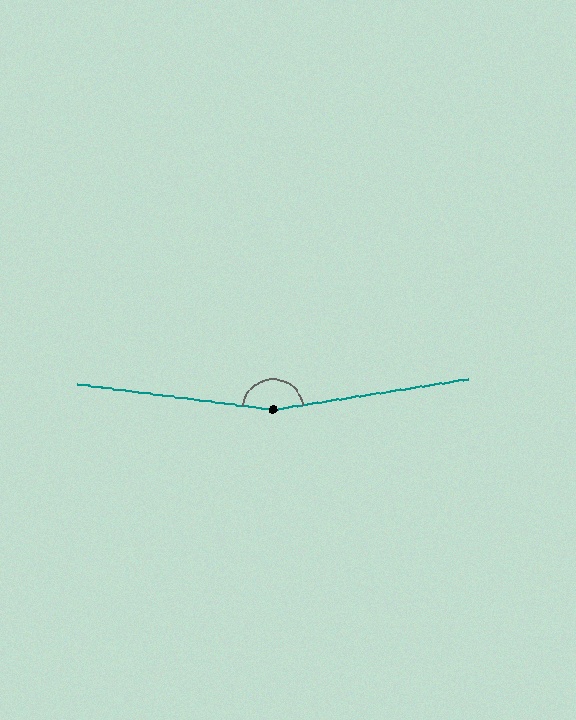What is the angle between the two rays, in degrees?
Approximately 164 degrees.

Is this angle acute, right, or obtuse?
It is obtuse.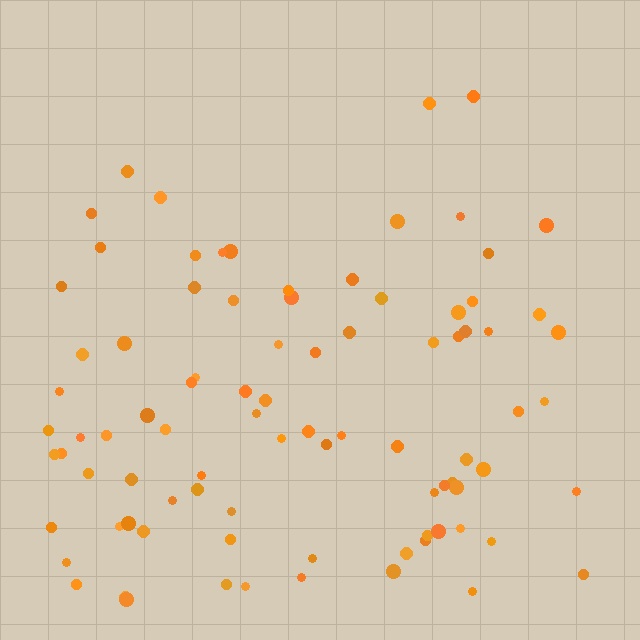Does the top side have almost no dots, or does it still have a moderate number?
Still a moderate number, just noticeably fewer than the bottom.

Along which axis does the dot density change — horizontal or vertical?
Vertical.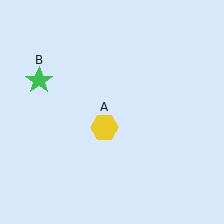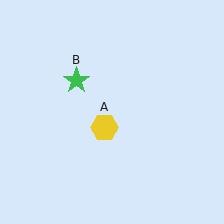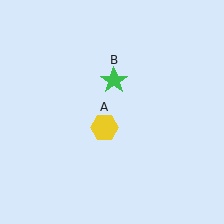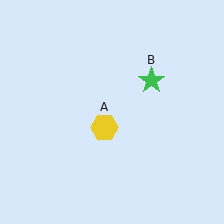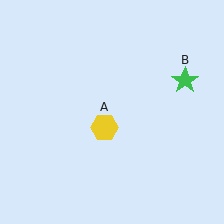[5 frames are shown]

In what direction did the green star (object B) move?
The green star (object B) moved right.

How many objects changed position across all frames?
1 object changed position: green star (object B).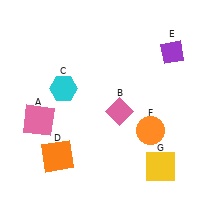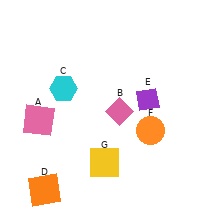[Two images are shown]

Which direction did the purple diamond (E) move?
The purple diamond (E) moved down.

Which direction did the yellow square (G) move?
The yellow square (G) moved left.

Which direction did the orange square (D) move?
The orange square (D) moved down.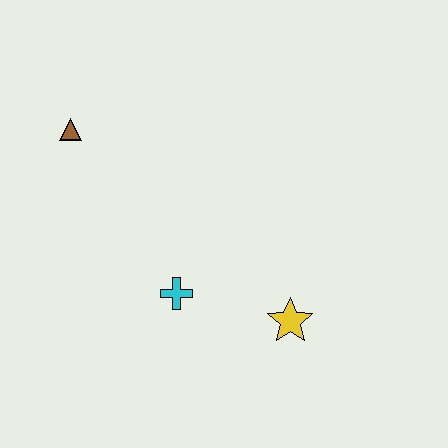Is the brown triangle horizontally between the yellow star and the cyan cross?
No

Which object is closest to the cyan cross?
The yellow star is closest to the cyan cross.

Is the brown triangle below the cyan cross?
No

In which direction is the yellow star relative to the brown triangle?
The yellow star is to the right of the brown triangle.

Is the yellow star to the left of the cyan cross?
No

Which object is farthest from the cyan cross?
The brown triangle is farthest from the cyan cross.